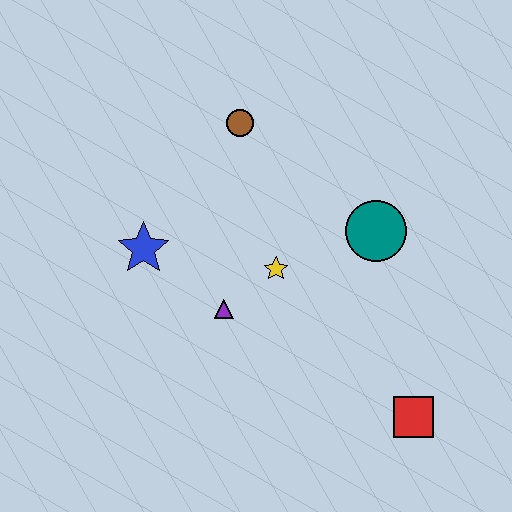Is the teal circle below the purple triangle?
No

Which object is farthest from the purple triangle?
The red square is farthest from the purple triangle.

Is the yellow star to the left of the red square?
Yes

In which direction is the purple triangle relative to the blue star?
The purple triangle is to the right of the blue star.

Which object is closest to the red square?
The teal circle is closest to the red square.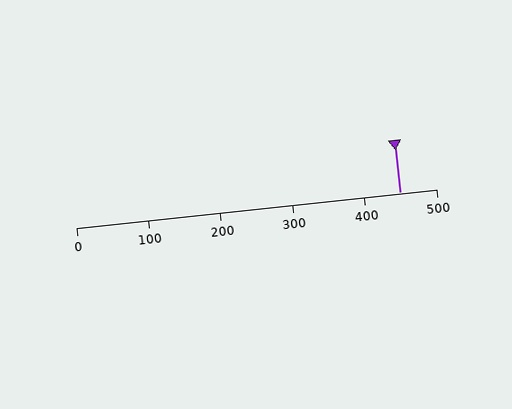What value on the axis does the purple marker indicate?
The marker indicates approximately 450.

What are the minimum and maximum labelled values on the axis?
The axis runs from 0 to 500.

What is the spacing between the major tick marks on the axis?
The major ticks are spaced 100 apart.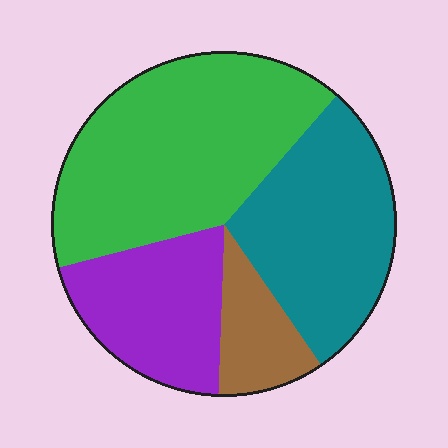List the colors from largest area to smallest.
From largest to smallest: green, teal, purple, brown.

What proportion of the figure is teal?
Teal covers about 30% of the figure.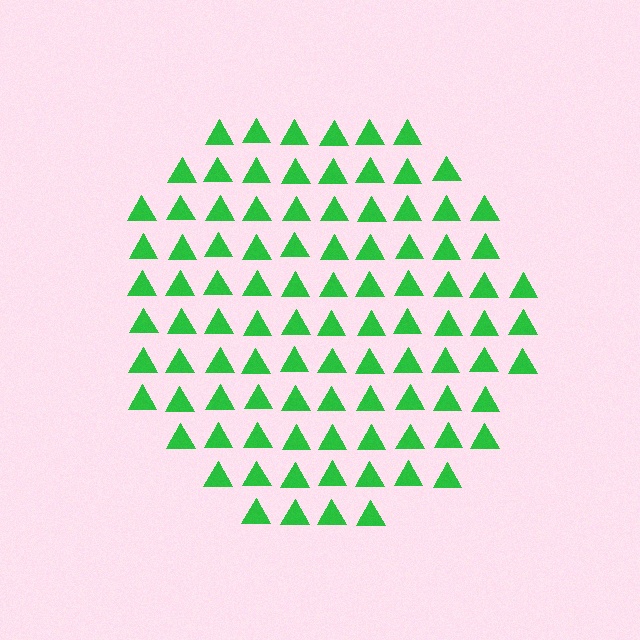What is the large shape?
The large shape is a circle.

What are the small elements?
The small elements are triangles.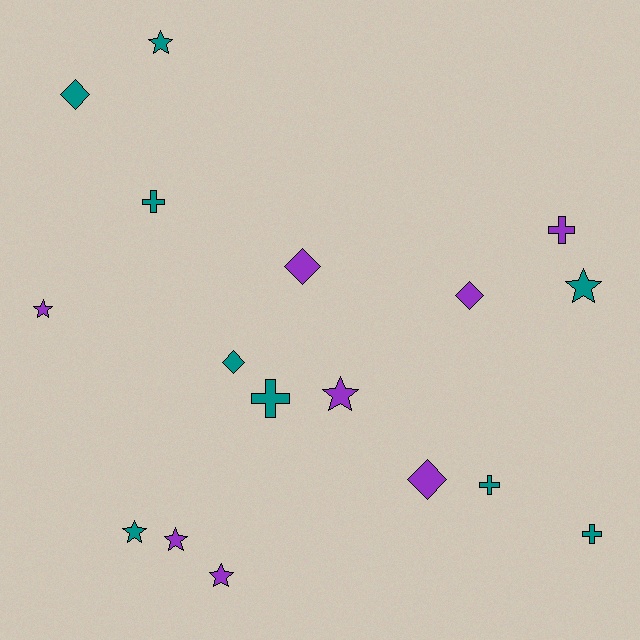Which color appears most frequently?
Teal, with 9 objects.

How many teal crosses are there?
There are 4 teal crosses.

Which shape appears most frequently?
Star, with 7 objects.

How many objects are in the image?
There are 17 objects.